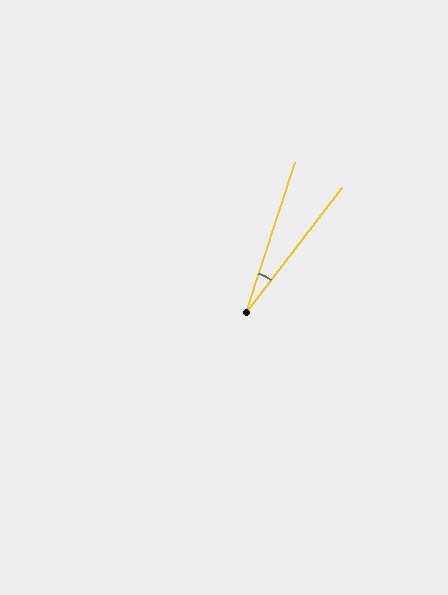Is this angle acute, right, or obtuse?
It is acute.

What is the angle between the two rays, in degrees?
Approximately 20 degrees.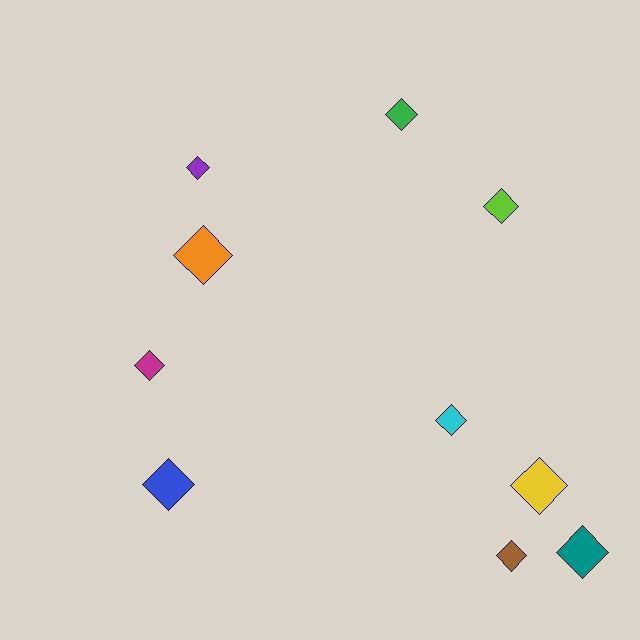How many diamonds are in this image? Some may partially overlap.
There are 10 diamonds.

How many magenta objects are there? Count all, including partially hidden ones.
There is 1 magenta object.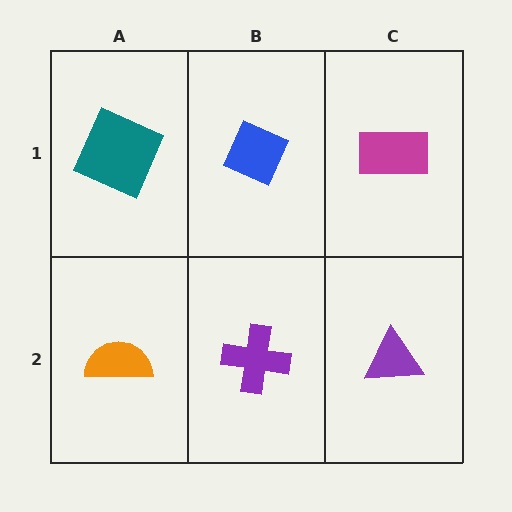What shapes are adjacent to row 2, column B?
A blue diamond (row 1, column B), an orange semicircle (row 2, column A), a purple triangle (row 2, column C).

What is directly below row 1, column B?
A purple cross.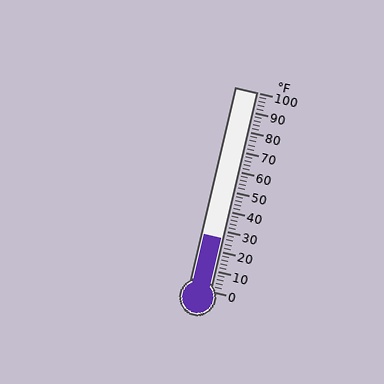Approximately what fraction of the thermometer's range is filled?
The thermometer is filled to approximately 25% of its range.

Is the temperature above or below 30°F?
The temperature is below 30°F.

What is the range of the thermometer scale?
The thermometer scale ranges from 0°F to 100°F.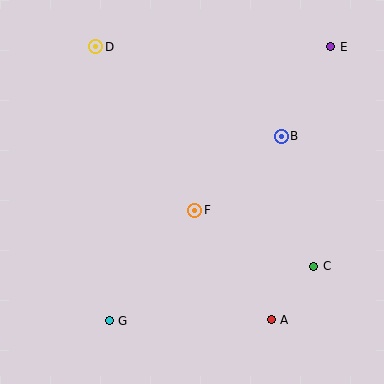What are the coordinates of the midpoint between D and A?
The midpoint between D and A is at (183, 183).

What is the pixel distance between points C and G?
The distance between C and G is 212 pixels.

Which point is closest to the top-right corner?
Point E is closest to the top-right corner.